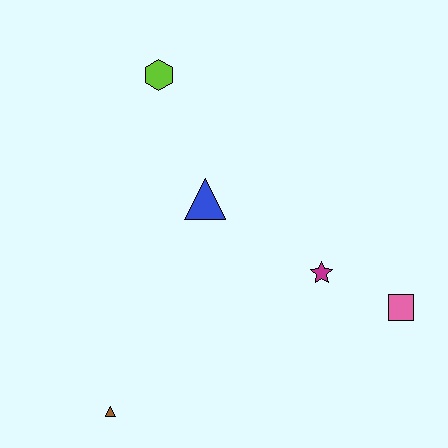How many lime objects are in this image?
There is 1 lime object.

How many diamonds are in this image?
There are no diamonds.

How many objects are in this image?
There are 5 objects.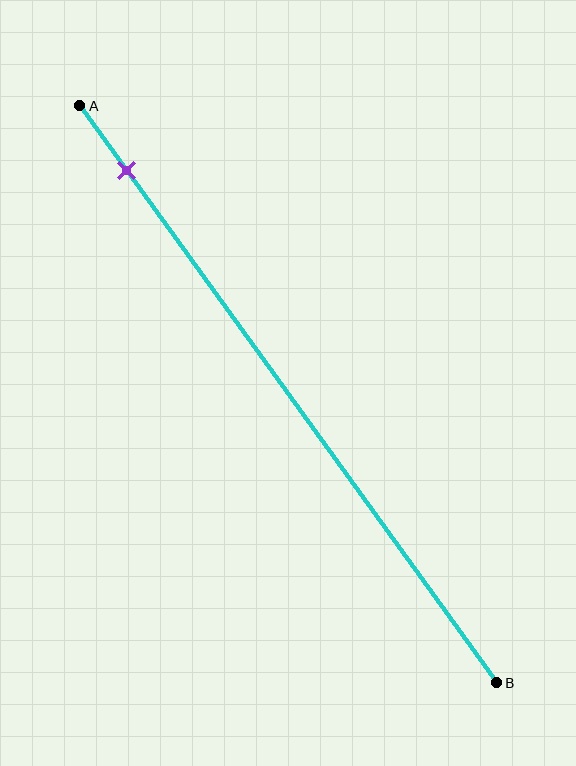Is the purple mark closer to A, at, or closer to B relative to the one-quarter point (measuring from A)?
The purple mark is closer to point A than the one-quarter point of segment AB.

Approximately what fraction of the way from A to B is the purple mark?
The purple mark is approximately 10% of the way from A to B.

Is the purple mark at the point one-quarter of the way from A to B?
No, the mark is at about 10% from A, not at the 25% one-quarter point.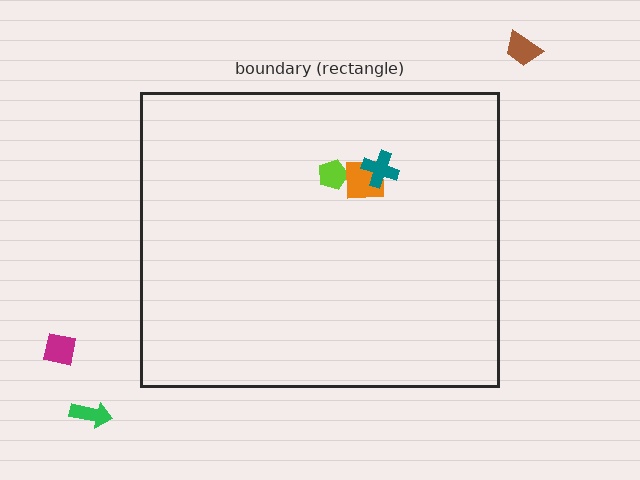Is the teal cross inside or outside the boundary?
Inside.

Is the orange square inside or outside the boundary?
Inside.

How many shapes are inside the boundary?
3 inside, 3 outside.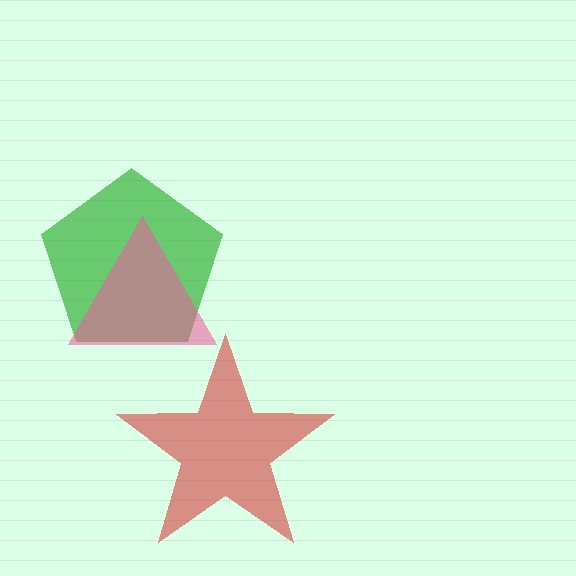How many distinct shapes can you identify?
There are 3 distinct shapes: a green pentagon, a pink triangle, a red star.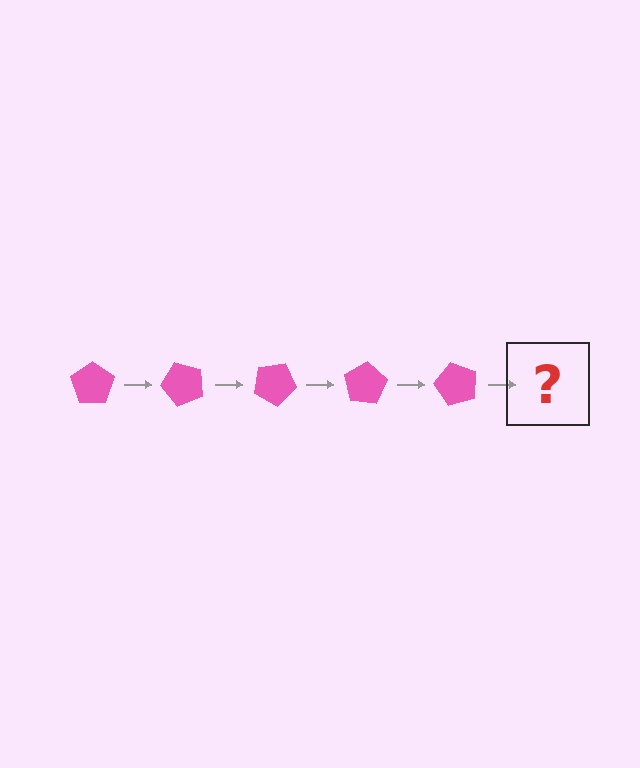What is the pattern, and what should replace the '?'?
The pattern is that the pentagon rotates 50 degrees each step. The '?' should be a pink pentagon rotated 250 degrees.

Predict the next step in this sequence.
The next step is a pink pentagon rotated 250 degrees.